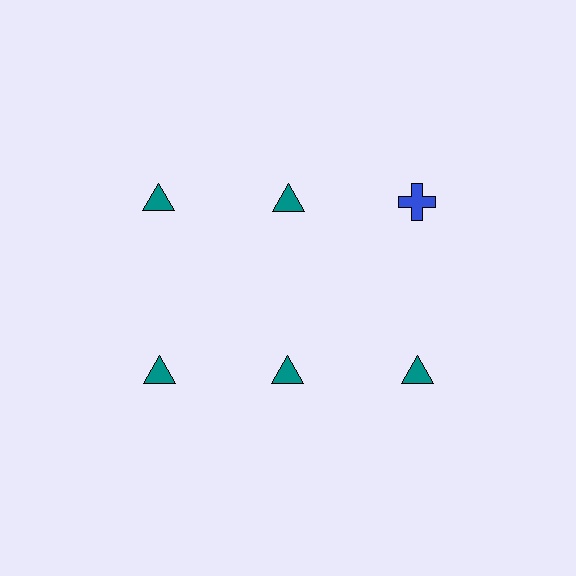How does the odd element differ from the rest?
It differs in both color (blue instead of teal) and shape (cross instead of triangle).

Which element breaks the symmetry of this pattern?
The blue cross in the top row, center column breaks the symmetry. All other shapes are teal triangles.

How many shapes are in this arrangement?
There are 6 shapes arranged in a grid pattern.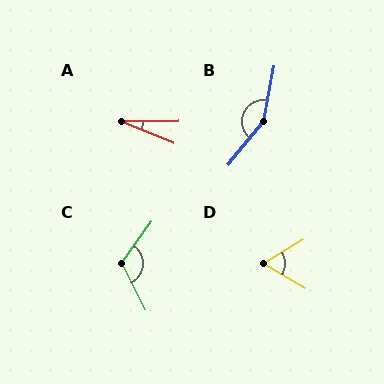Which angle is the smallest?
A, at approximately 22 degrees.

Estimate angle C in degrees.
Approximately 117 degrees.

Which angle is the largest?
B, at approximately 151 degrees.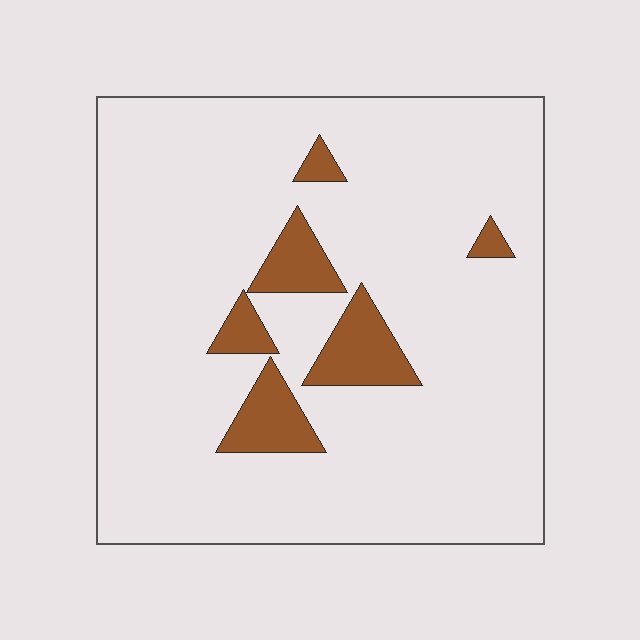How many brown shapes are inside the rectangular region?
6.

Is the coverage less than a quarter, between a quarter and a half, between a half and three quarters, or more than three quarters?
Less than a quarter.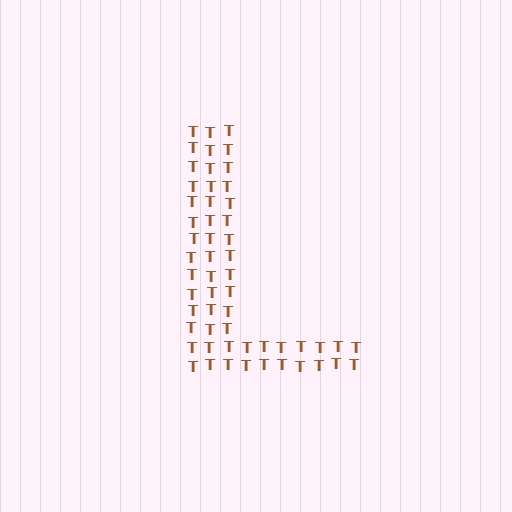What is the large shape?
The large shape is the letter L.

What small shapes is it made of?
It is made of small letter T's.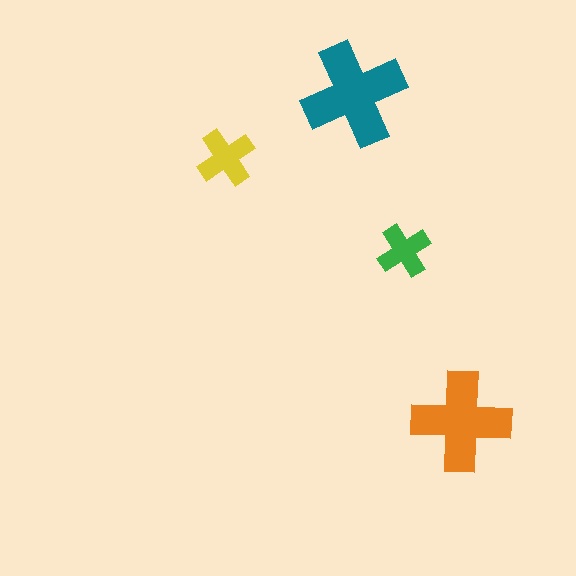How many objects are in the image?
There are 4 objects in the image.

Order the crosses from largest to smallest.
the teal one, the orange one, the yellow one, the green one.